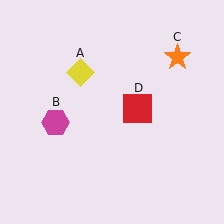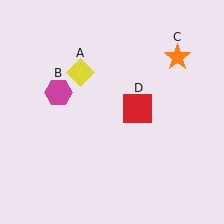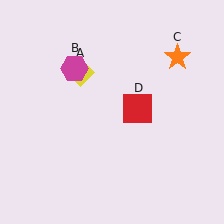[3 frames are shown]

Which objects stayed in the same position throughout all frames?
Yellow diamond (object A) and orange star (object C) and red square (object D) remained stationary.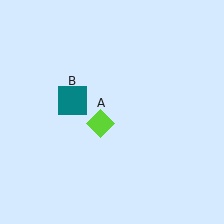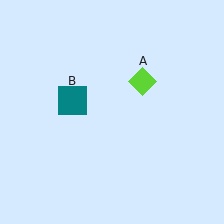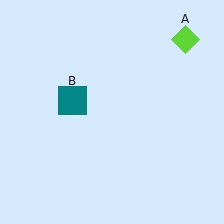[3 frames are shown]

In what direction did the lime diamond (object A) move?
The lime diamond (object A) moved up and to the right.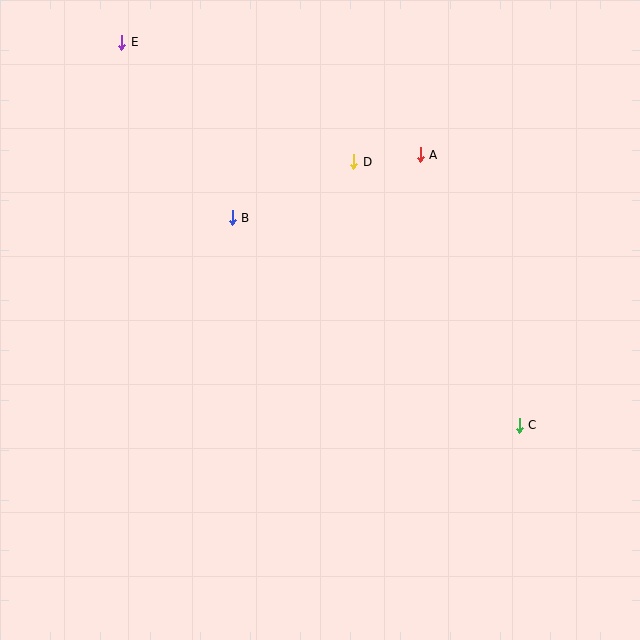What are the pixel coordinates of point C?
Point C is at (519, 425).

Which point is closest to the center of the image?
Point B at (232, 218) is closest to the center.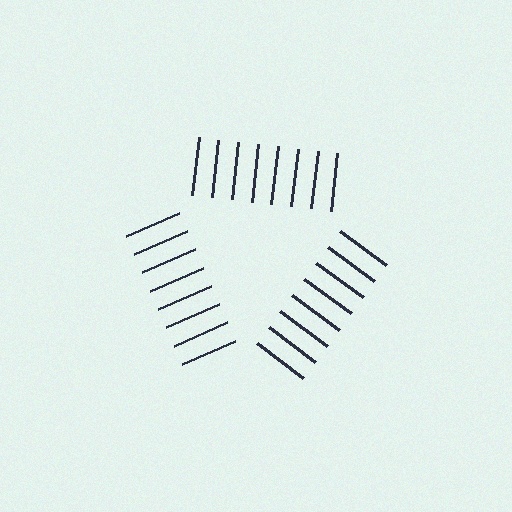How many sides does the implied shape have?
3 sides — the line-ends trace a triangle.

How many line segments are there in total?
24 — 8 along each of the 3 edges.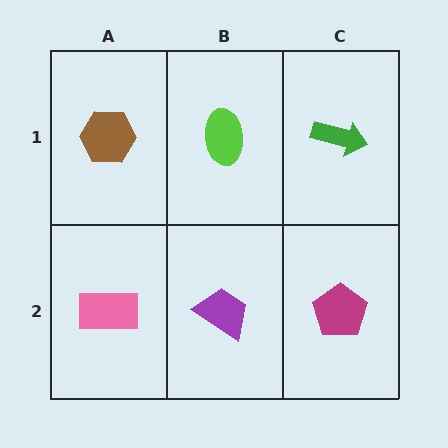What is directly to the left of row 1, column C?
A lime ellipse.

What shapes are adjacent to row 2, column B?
A lime ellipse (row 1, column B), a pink rectangle (row 2, column A), a magenta pentagon (row 2, column C).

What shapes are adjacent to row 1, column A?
A pink rectangle (row 2, column A), a lime ellipse (row 1, column B).